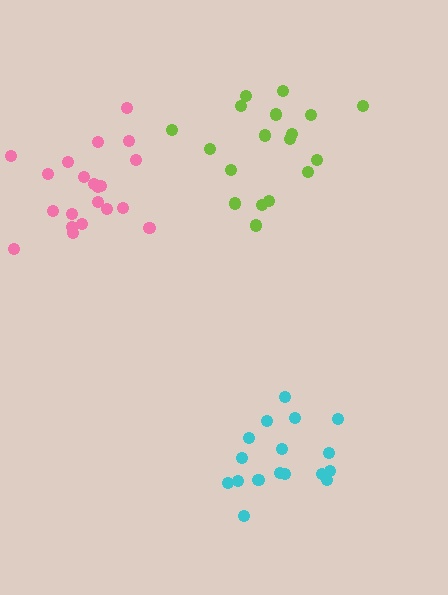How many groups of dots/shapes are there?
There are 3 groups.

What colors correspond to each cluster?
The clusters are colored: lime, cyan, pink.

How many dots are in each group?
Group 1: 18 dots, Group 2: 17 dots, Group 3: 21 dots (56 total).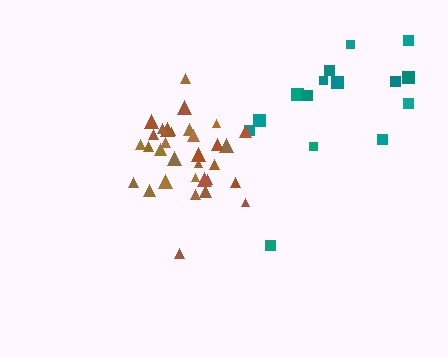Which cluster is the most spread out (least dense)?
Teal.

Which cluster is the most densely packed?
Brown.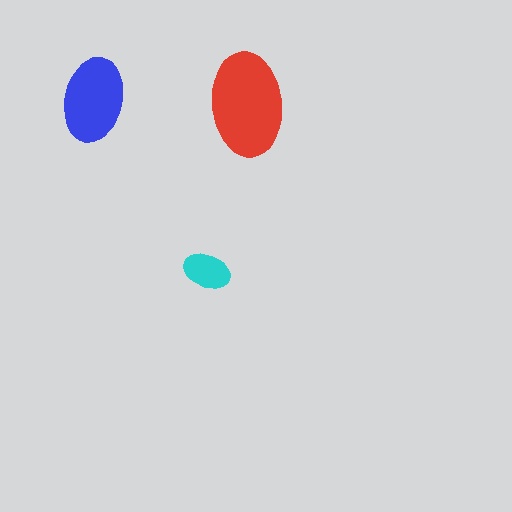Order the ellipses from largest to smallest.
the red one, the blue one, the cyan one.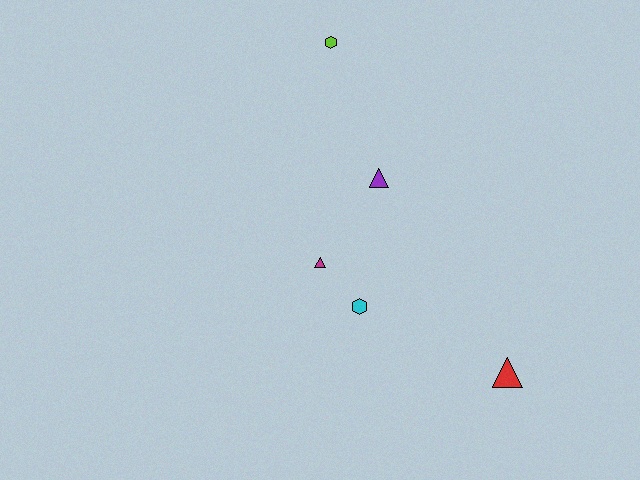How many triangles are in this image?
There are 3 triangles.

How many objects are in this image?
There are 5 objects.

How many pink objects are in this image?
There are no pink objects.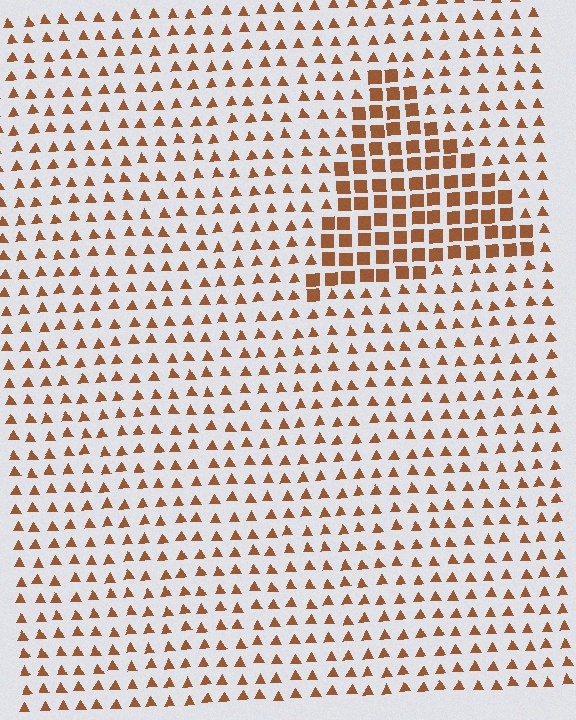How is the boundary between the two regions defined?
The boundary is defined by a change in element shape: squares inside vs. triangles outside. All elements share the same color and spacing.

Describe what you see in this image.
The image is filled with small brown elements arranged in a uniform grid. A triangle-shaped region contains squares, while the surrounding area contains triangles. The boundary is defined purely by the change in element shape.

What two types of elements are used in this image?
The image uses squares inside the triangle region and triangles outside it.